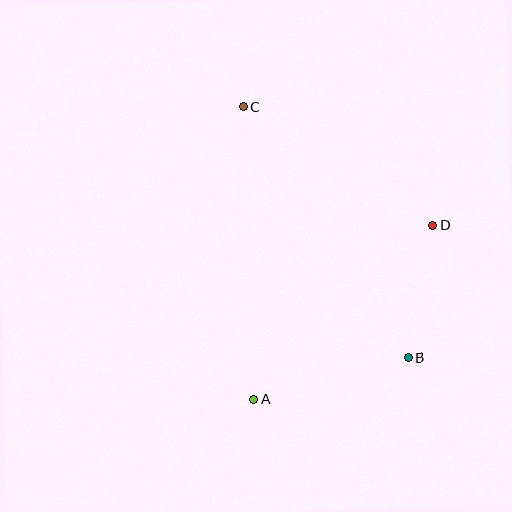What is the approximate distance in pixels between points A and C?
The distance between A and C is approximately 292 pixels.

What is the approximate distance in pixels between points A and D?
The distance between A and D is approximately 249 pixels.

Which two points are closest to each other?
Points B and D are closest to each other.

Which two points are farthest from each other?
Points B and C are farthest from each other.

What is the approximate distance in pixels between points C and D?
The distance between C and D is approximately 223 pixels.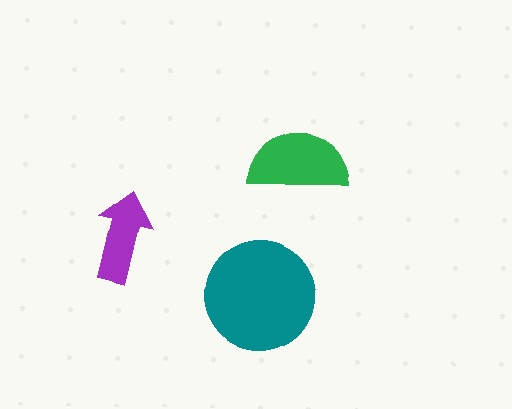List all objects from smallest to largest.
The purple arrow, the green semicircle, the teal circle.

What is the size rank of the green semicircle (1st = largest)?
2nd.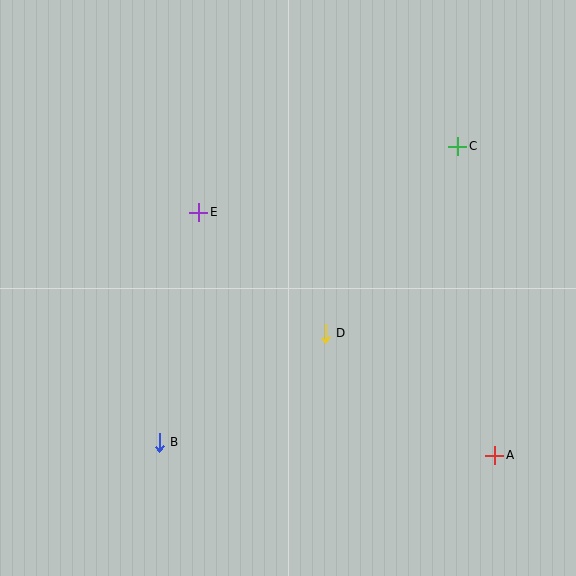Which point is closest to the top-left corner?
Point E is closest to the top-left corner.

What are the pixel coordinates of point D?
Point D is at (325, 333).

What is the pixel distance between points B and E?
The distance between B and E is 233 pixels.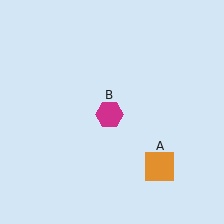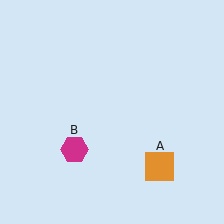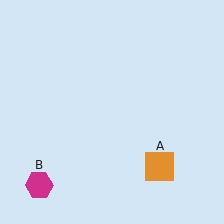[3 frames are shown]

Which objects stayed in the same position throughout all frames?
Orange square (object A) remained stationary.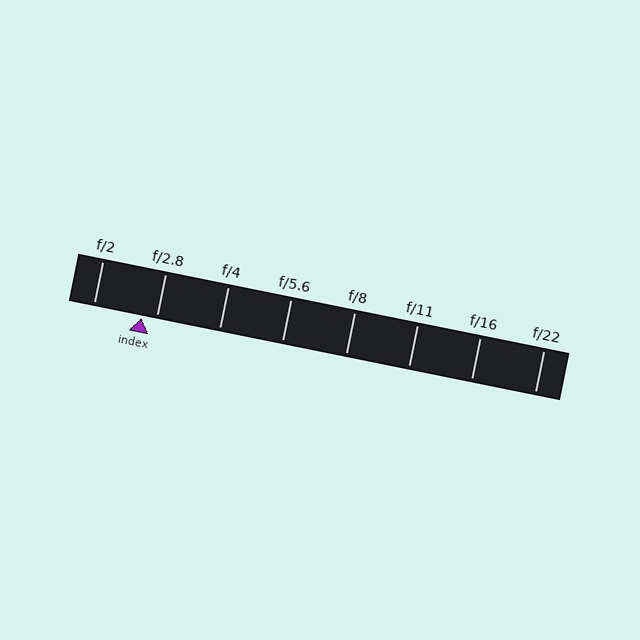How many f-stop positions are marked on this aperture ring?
There are 8 f-stop positions marked.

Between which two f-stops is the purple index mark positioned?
The index mark is between f/2 and f/2.8.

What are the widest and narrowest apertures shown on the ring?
The widest aperture shown is f/2 and the narrowest is f/22.